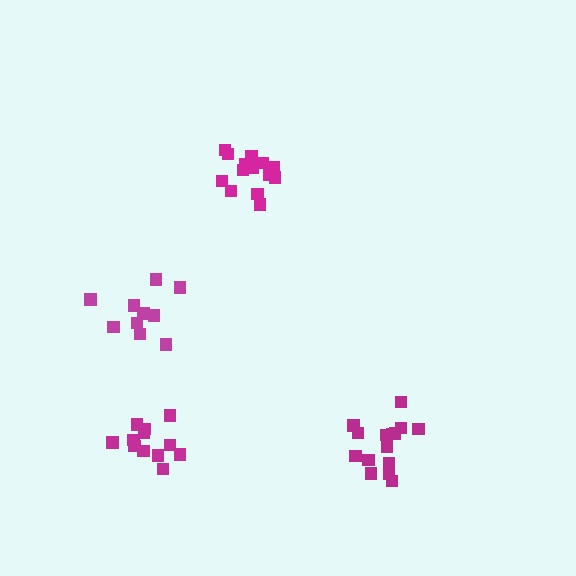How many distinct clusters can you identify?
There are 4 distinct clusters.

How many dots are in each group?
Group 1: 14 dots, Group 2: 10 dots, Group 3: 12 dots, Group 4: 16 dots (52 total).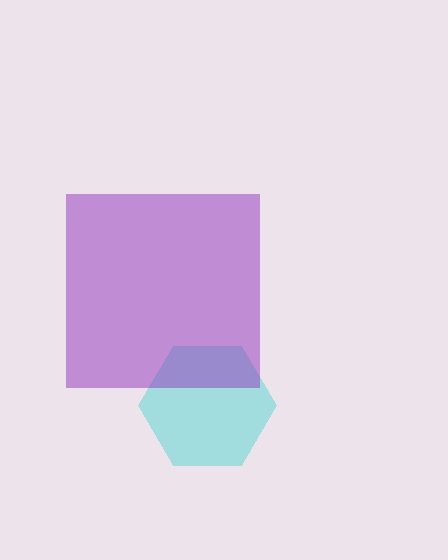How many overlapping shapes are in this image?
There are 2 overlapping shapes in the image.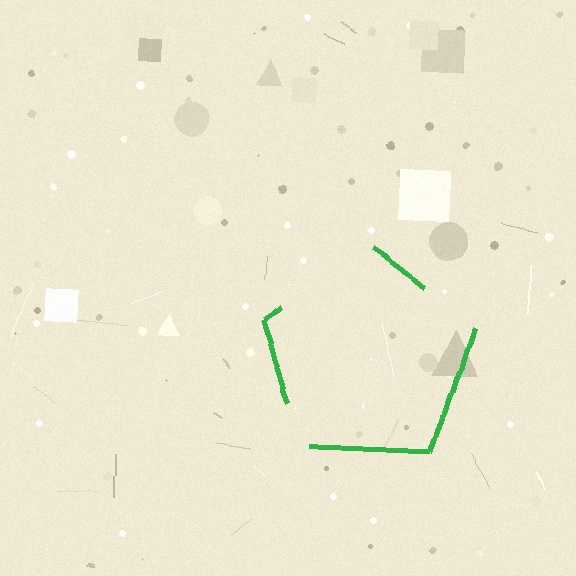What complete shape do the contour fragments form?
The contour fragments form a pentagon.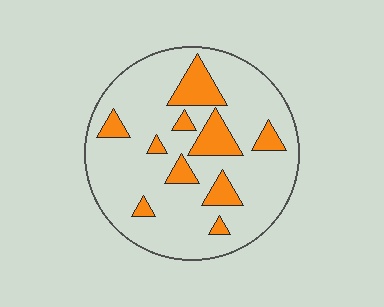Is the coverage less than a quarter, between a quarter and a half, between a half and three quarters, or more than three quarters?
Less than a quarter.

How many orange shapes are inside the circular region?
10.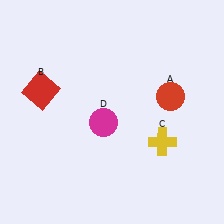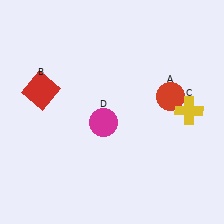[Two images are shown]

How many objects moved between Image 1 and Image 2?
1 object moved between the two images.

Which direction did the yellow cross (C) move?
The yellow cross (C) moved up.